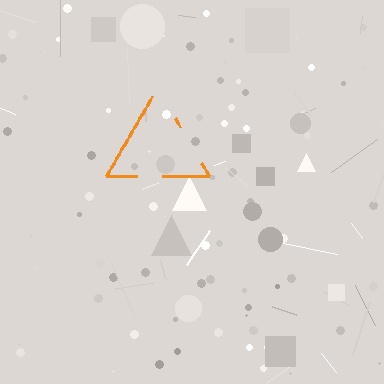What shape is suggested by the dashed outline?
The dashed outline suggests a triangle.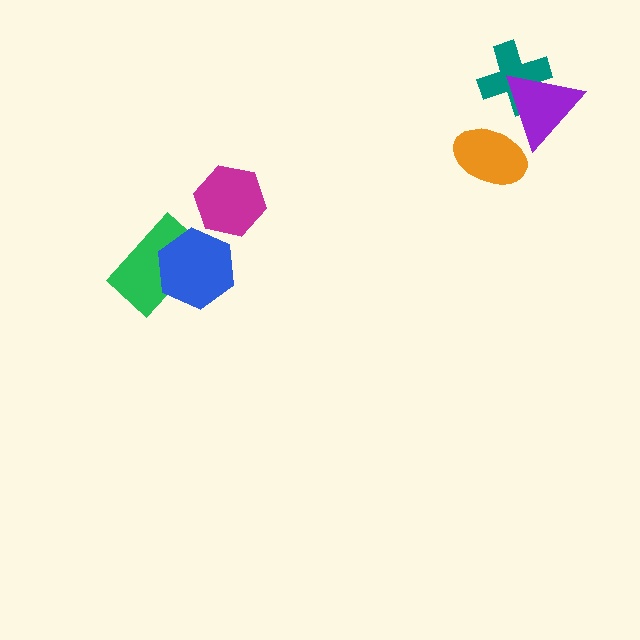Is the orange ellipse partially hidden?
Yes, it is partially covered by another shape.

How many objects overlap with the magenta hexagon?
0 objects overlap with the magenta hexagon.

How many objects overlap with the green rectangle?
1 object overlaps with the green rectangle.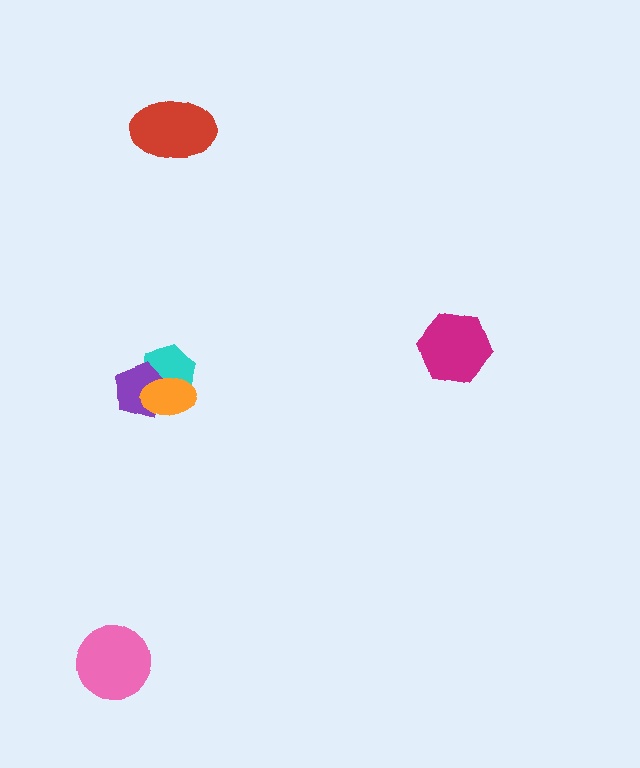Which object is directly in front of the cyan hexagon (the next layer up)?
The purple pentagon is directly in front of the cyan hexagon.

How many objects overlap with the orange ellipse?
2 objects overlap with the orange ellipse.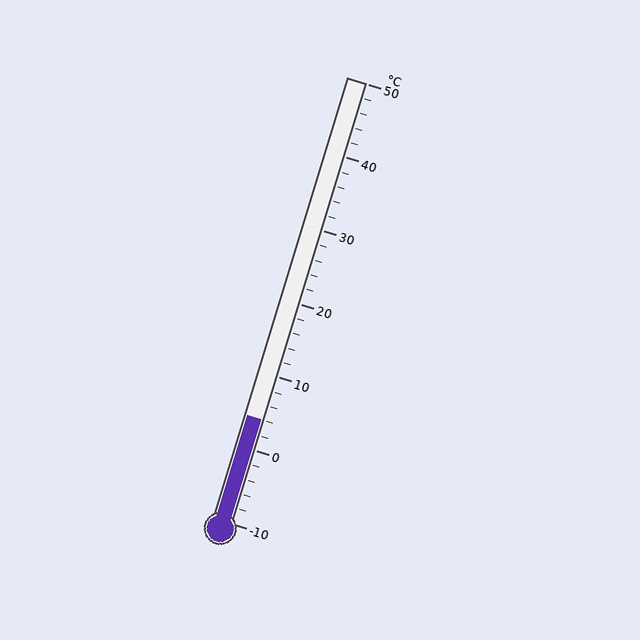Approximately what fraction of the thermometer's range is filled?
The thermometer is filled to approximately 25% of its range.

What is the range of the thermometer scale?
The thermometer scale ranges from -10°C to 50°C.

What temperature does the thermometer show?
The thermometer shows approximately 4°C.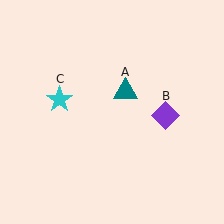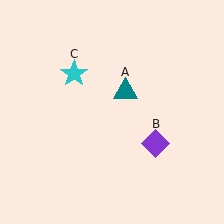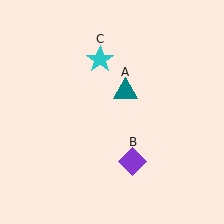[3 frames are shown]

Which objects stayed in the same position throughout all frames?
Teal triangle (object A) remained stationary.